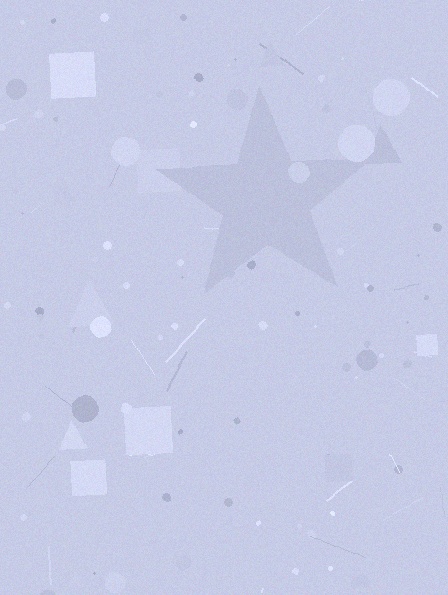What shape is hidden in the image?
A star is hidden in the image.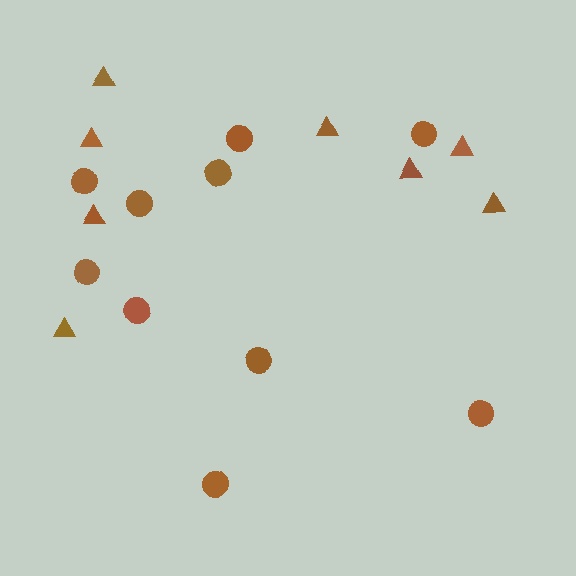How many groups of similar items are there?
There are 2 groups: one group of circles (10) and one group of triangles (8).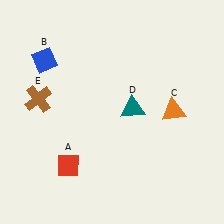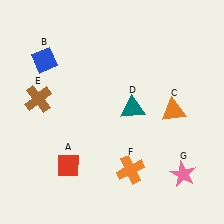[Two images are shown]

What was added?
An orange cross (F), a pink star (G) were added in Image 2.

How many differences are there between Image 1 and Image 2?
There are 2 differences between the two images.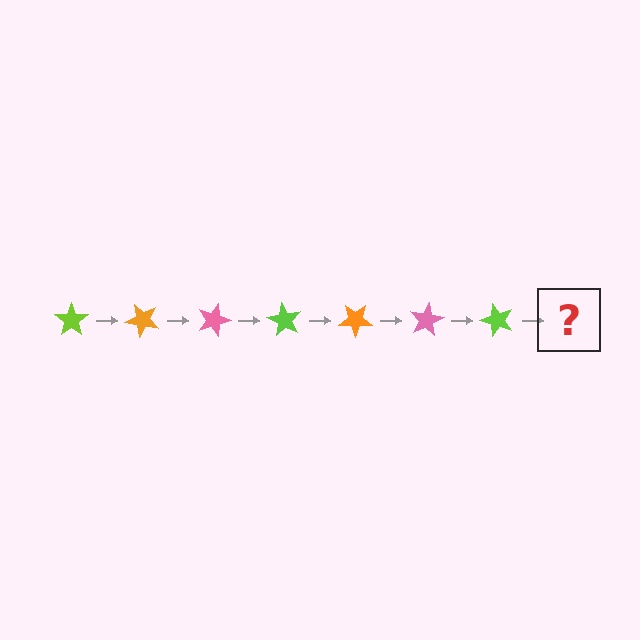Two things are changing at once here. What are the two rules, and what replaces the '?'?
The two rules are that it rotates 45 degrees each step and the color cycles through lime, orange, and pink. The '?' should be an orange star, rotated 315 degrees from the start.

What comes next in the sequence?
The next element should be an orange star, rotated 315 degrees from the start.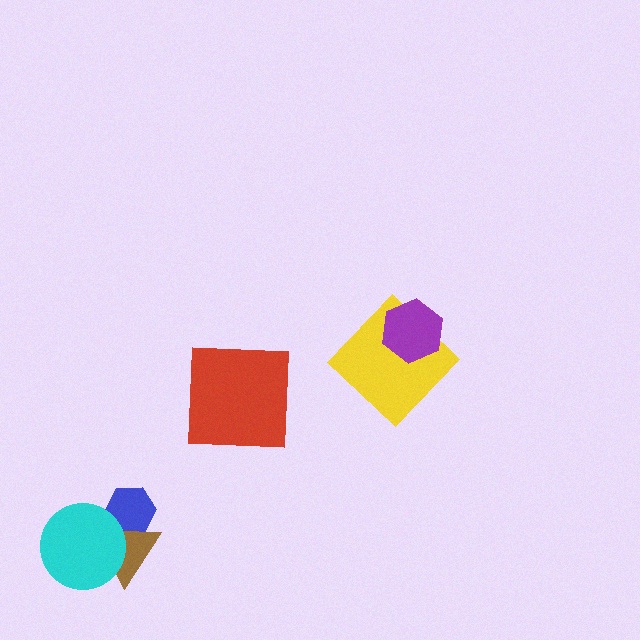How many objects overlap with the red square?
0 objects overlap with the red square.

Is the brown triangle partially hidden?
Yes, it is partially covered by another shape.